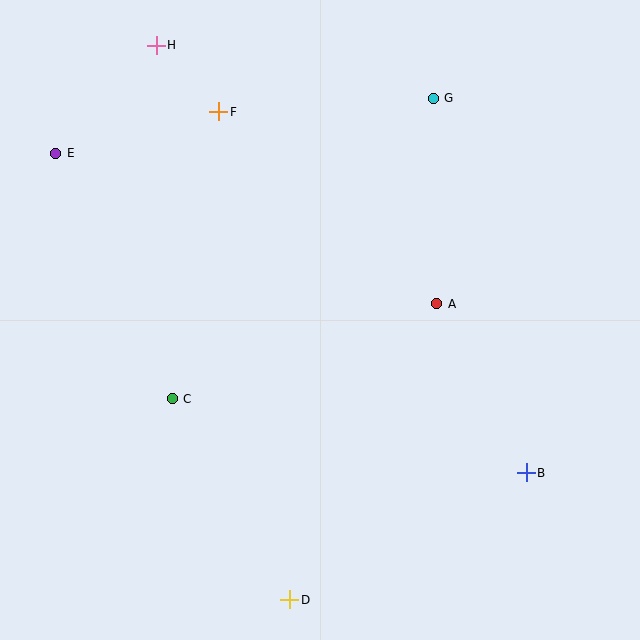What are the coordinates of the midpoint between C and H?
The midpoint between C and H is at (164, 222).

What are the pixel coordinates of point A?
Point A is at (437, 304).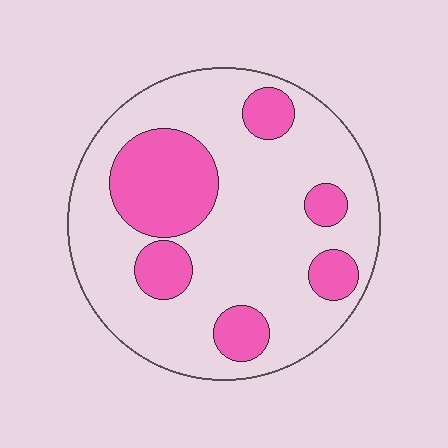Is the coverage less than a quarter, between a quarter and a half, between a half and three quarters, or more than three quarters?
Between a quarter and a half.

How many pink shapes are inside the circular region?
6.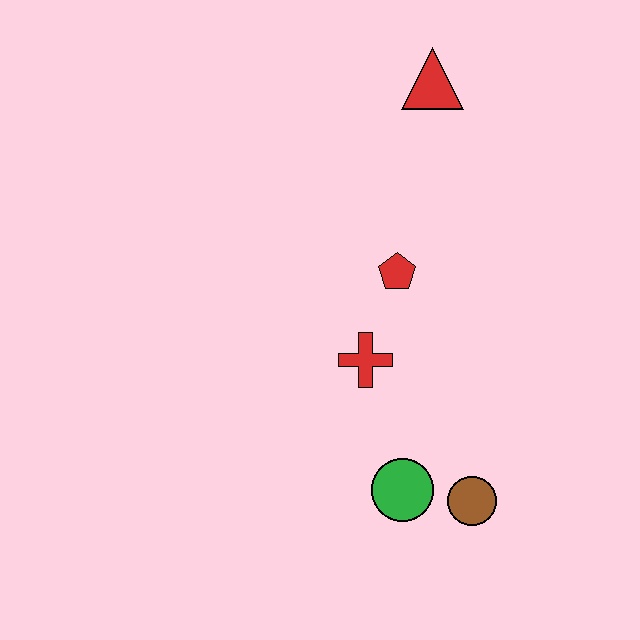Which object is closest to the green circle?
The brown circle is closest to the green circle.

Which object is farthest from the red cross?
The red triangle is farthest from the red cross.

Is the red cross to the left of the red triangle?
Yes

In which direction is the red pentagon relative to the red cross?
The red pentagon is above the red cross.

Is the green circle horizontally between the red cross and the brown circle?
Yes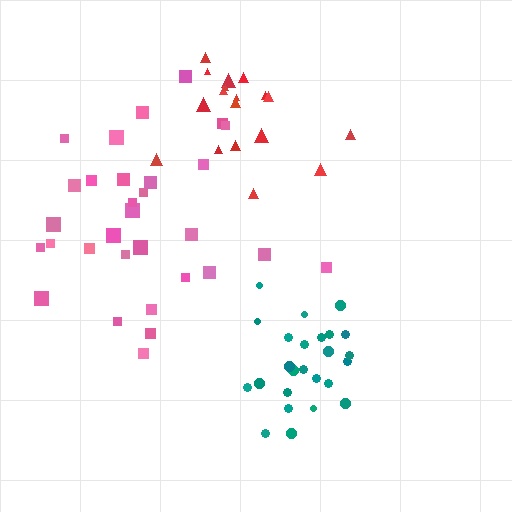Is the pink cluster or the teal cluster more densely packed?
Teal.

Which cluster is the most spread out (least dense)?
Red.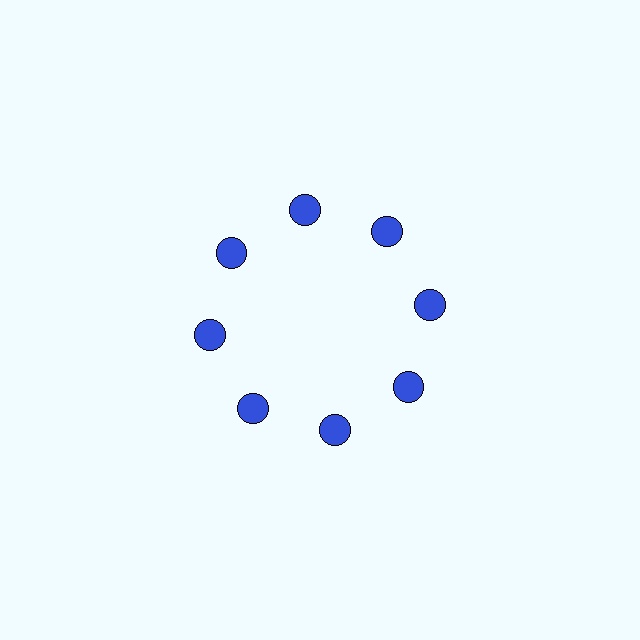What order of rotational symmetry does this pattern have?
This pattern has 8-fold rotational symmetry.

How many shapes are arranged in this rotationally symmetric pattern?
There are 8 shapes, arranged in 8 groups of 1.